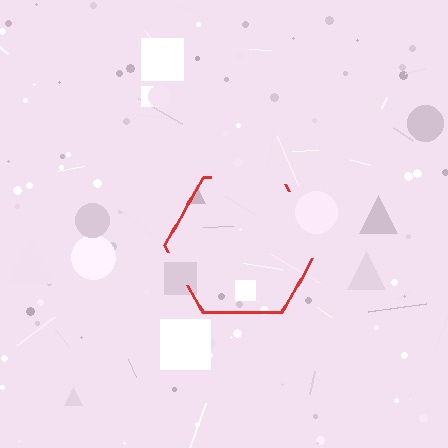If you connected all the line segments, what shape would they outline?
They would outline a hexagon.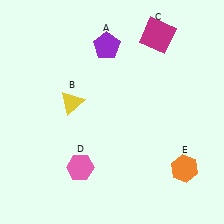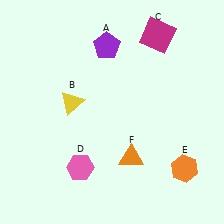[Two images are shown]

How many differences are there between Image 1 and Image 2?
There is 1 difference between the two images.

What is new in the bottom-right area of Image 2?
An orange triangle (F) was added in the bottom-right area of Image 2.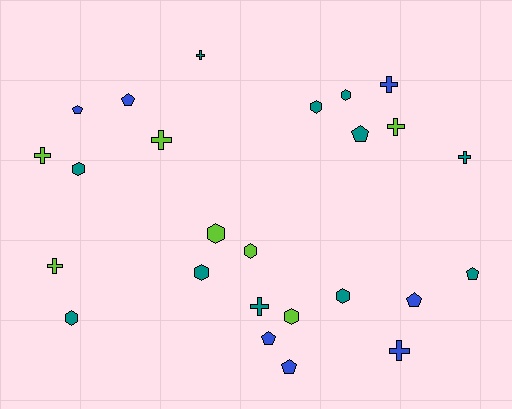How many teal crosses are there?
There are 3 teal crosses.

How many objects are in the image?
There are 25 objects.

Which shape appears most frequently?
Hexagon, with 9 objects.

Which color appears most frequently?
Teal, with 11 objects.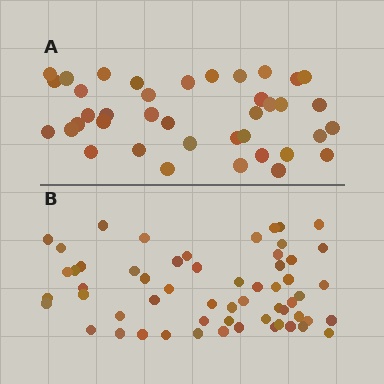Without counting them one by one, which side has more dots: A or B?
Region B (the bottom region) has more dots.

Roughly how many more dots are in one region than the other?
Region B has approximately 20 more dots than region A.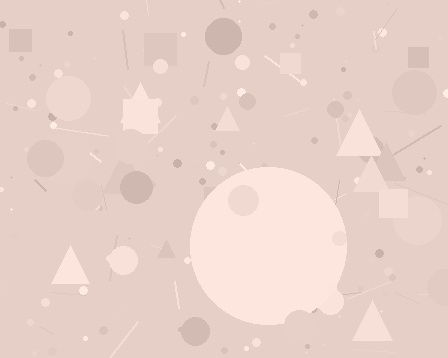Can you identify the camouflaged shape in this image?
The camouflaged shape is a circle.